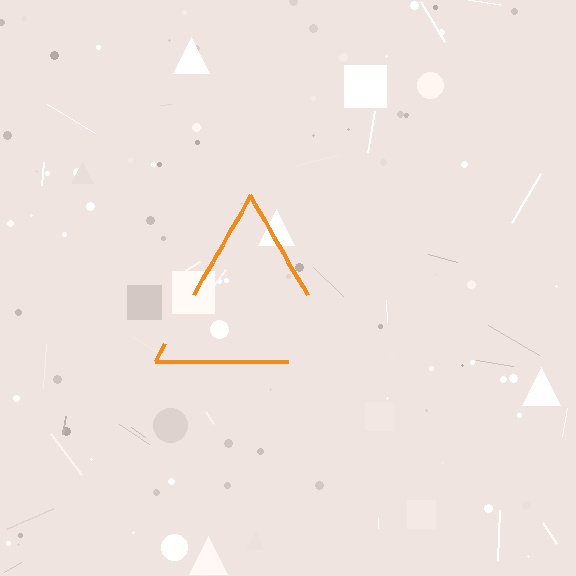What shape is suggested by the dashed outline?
The dashed outline suggests a triangle.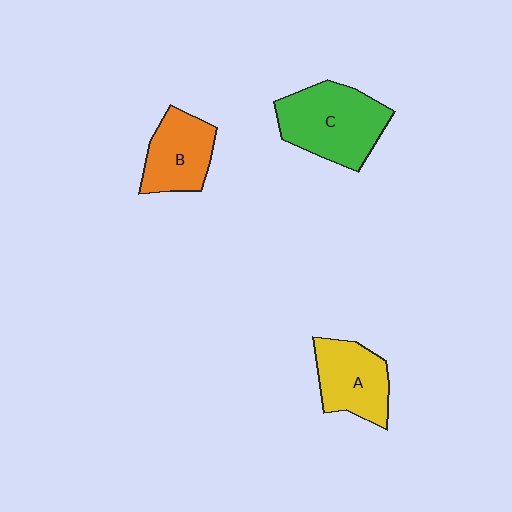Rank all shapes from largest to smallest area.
From largest to smallest: C (green), A (yellow), B (orange).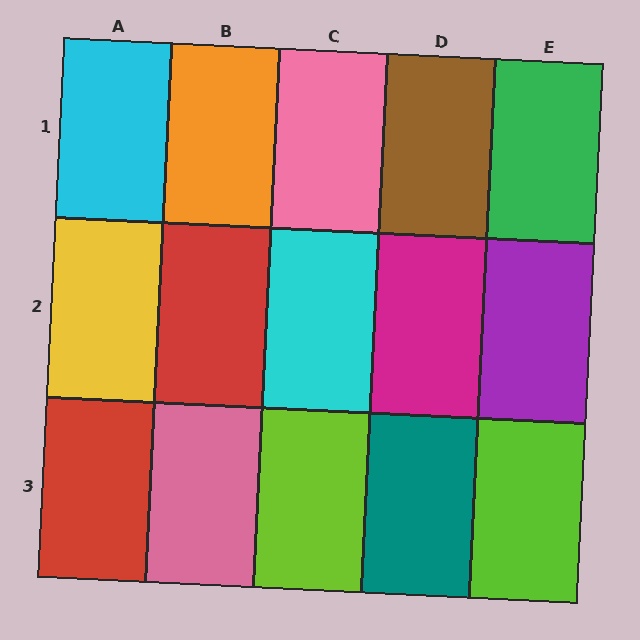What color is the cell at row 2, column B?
Red.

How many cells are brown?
1 cell is brown.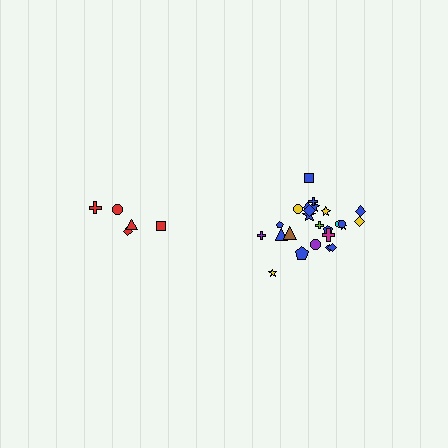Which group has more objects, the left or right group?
The right group.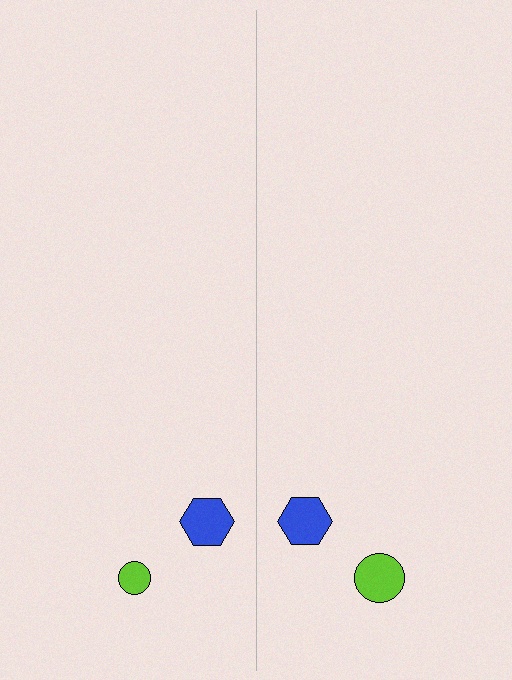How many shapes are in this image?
There are 4 shapes in this image.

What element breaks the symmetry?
The lime circle on the right side has a different size than its mirror counterpart.